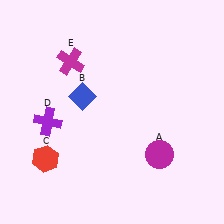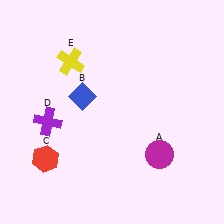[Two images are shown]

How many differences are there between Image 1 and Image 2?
There is 1 difference between the two images.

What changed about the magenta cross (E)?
In Image 1, E is magenta. In Image 2, it changed to yellow.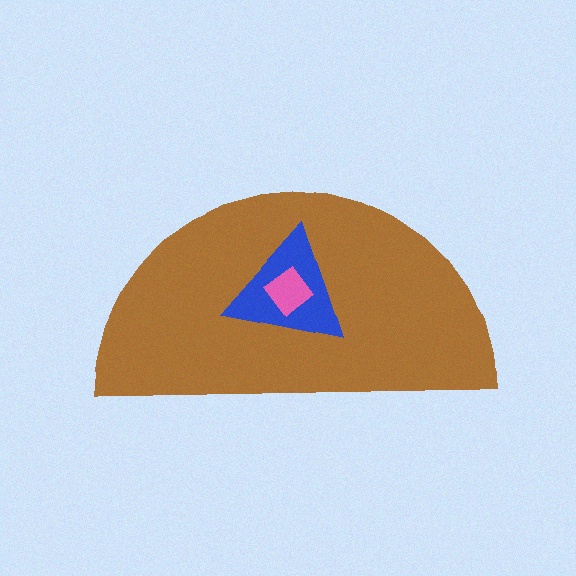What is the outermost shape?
The brown semicircle.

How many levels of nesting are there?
3.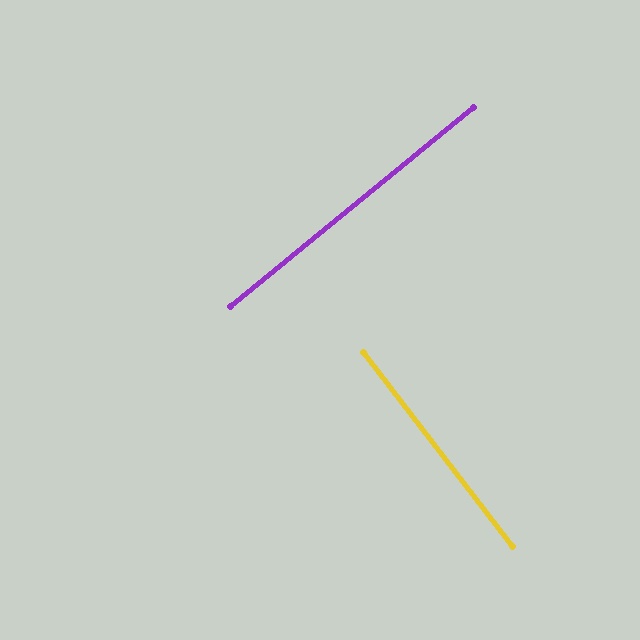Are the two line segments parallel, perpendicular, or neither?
Perpendicular — they meet at approximately 88°.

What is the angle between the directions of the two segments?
Approximately 88 degrees.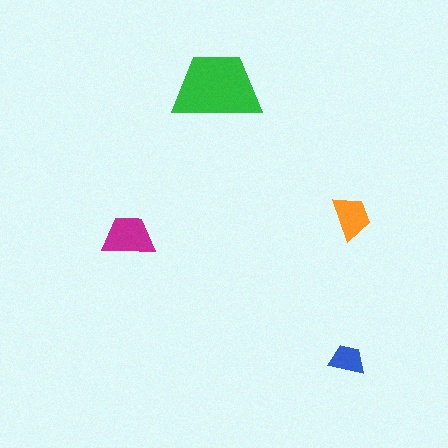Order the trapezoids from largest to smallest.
the green one, the magenta one, the orange one, the blue one.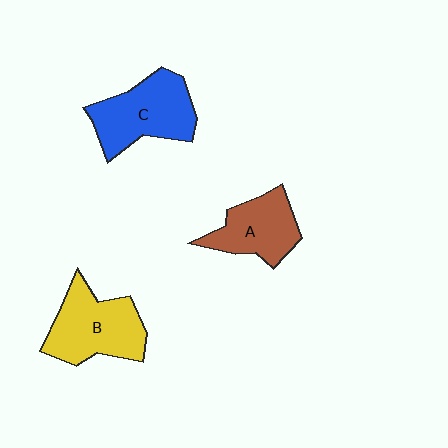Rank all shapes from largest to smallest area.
From largest to smallest: B (yellow), C (blue), A (brown).